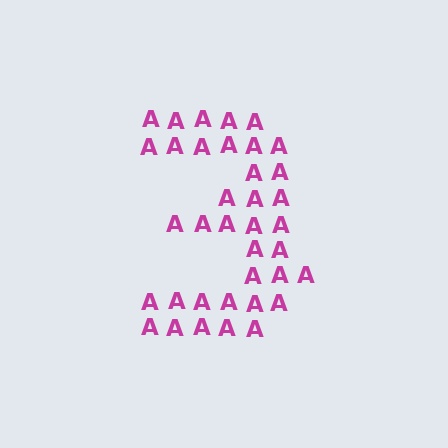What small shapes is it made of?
It is made of small letter A's.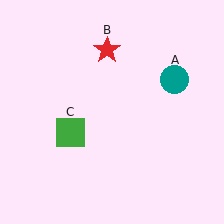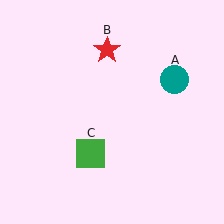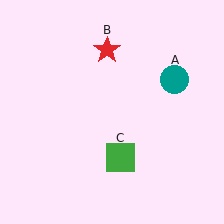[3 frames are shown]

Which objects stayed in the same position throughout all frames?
Teal circle (object A) and red star (object B) remained stationary.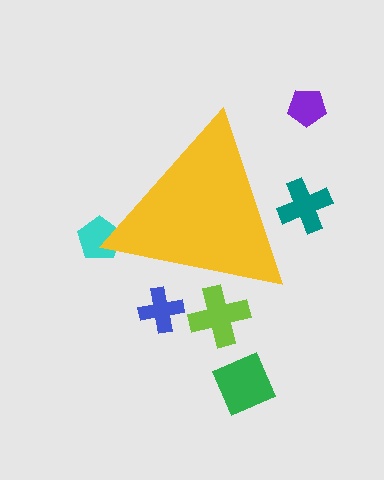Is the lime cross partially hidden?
Yes, the lime cross is partially hidden behind the yellow triangle.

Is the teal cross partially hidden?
Yes, the teal cross is partially hidden behind the yellow triangle.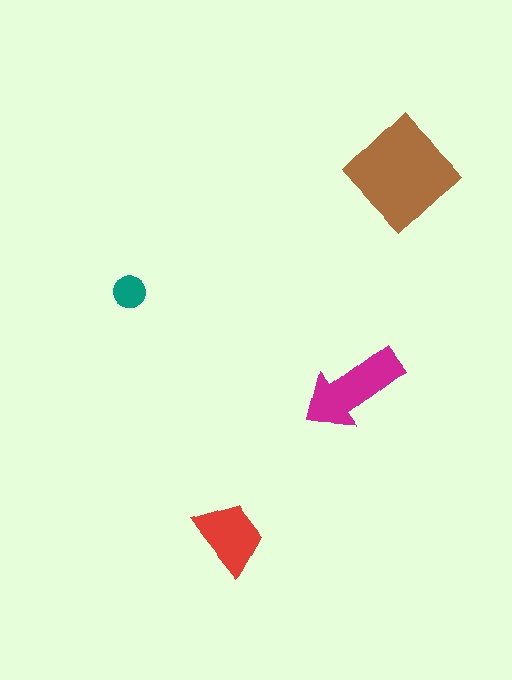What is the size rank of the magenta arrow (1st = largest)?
2nd.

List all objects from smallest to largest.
The teal circle, the red trapezoid, the magenta arrow, the brown diamond.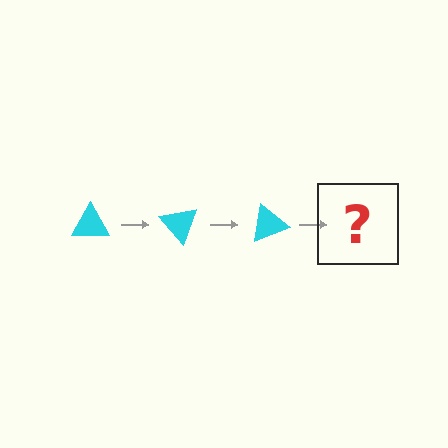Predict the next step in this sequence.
The next step is a cyan triangle rotated 150 degrees.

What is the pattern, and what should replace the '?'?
The pattern is that the triangle rotates 50 degrees each step. The '?' should be a cyan triangle rotated 150 degrees.